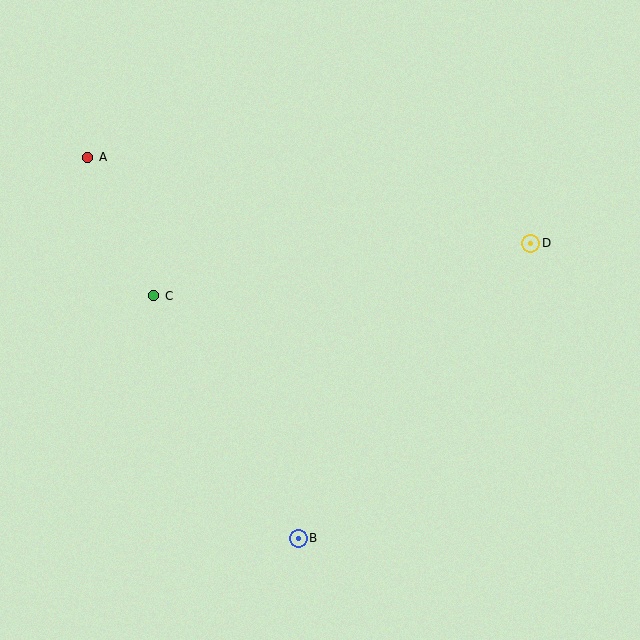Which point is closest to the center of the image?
Point C at (154, 296) is closest to the center.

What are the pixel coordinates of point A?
Point A is at (88, 157).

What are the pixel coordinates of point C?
Point C is at (154, 296).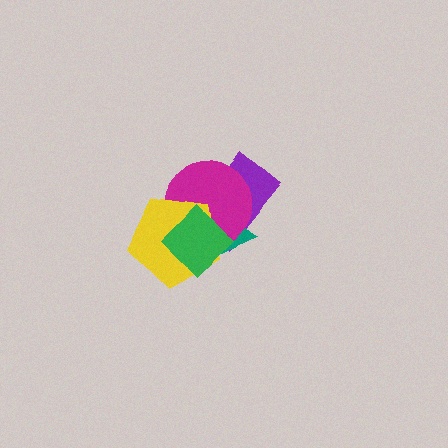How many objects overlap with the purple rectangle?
4 objects overlap with the purple rectangle.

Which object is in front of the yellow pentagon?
The green diamond is in front of the yellow pentagon.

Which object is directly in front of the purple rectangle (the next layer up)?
The teal triangle is directly in front of the purple rectangle.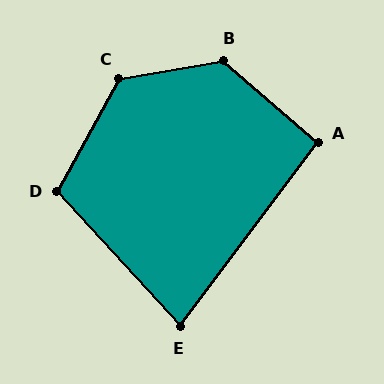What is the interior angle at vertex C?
Approximately 128 degrees (obtuse).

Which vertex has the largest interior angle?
B, at approximately 129 degrees.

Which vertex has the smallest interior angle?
E, at approximately 79 degrees.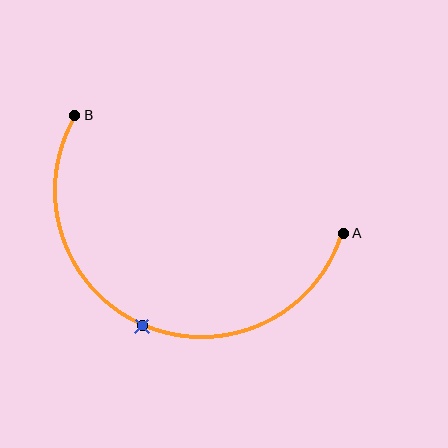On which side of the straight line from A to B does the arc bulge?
The arc bulges below the straight line connecting A and B.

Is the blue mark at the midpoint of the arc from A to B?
Yes. The blue mark lies on the arc at equal arc-length from both A and B — it is the arc midpoint.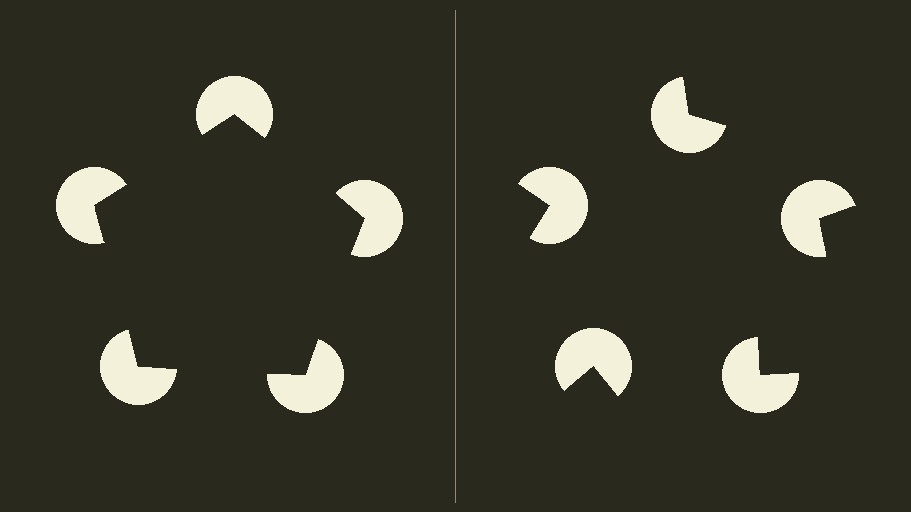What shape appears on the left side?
An illusory pentagon.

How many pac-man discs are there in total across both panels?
10 — 5 on each side.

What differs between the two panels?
The pac-man discs are positioned identically on both sides; only the wedge orientations differ. On the left they align to a pentagon; on the right they are misaligned.